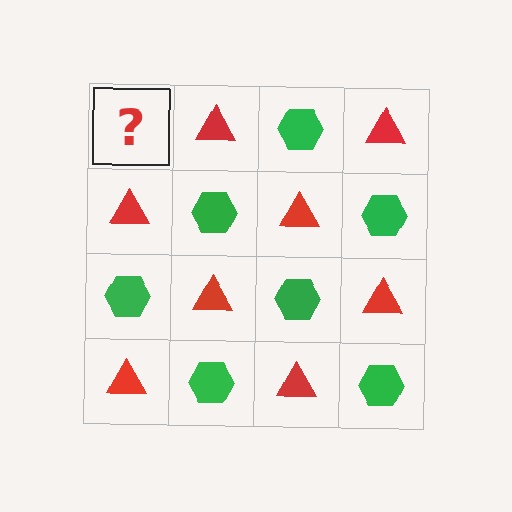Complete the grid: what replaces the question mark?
The question mark should be replaced with a green hexagon.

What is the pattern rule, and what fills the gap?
The rule is that it alternates green hexagon and red triangle in a checkerboard pattern. The gap should be filled with a green hexagon.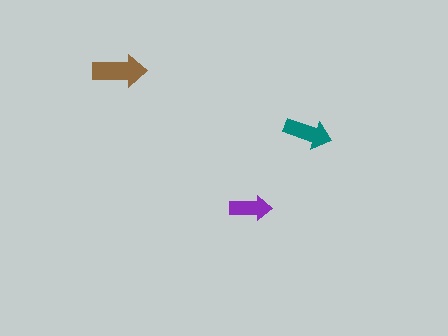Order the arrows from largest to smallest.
the brown one, the teal one, the purple one.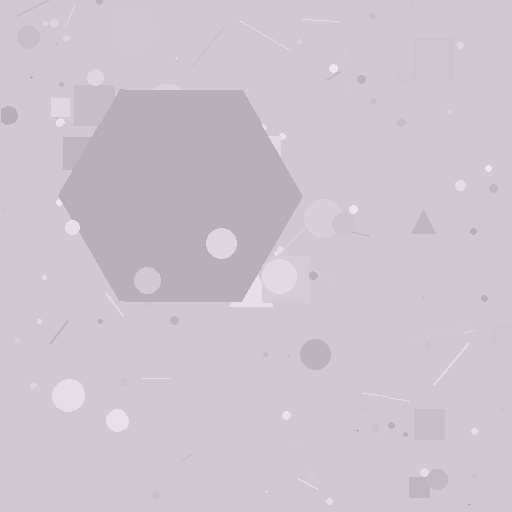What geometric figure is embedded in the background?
A hexagon is embedded in the background.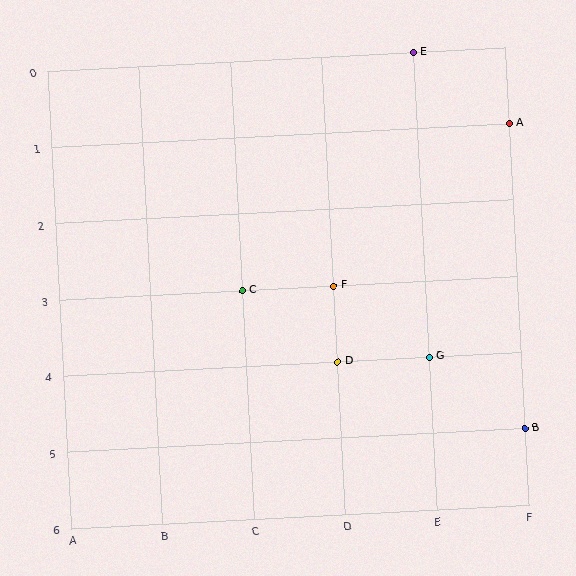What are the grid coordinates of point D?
Point D is at grid coordinates (D, 4).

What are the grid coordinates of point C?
Point C is at grid coordinates (C, 3).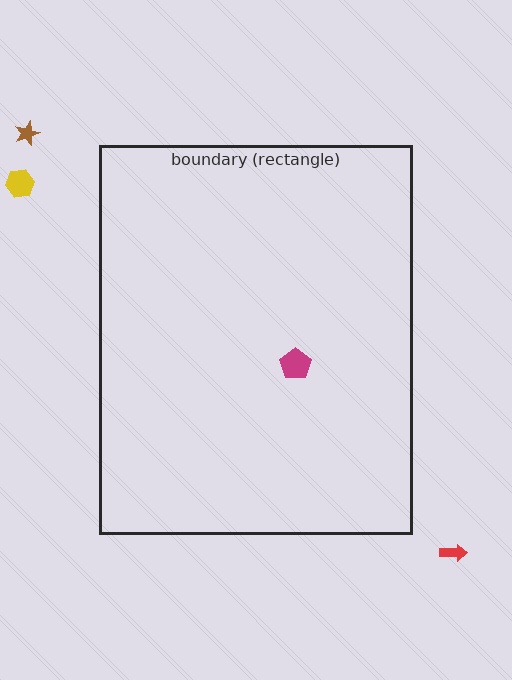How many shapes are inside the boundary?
1 inside, 3 outside.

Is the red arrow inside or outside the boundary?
Outside.